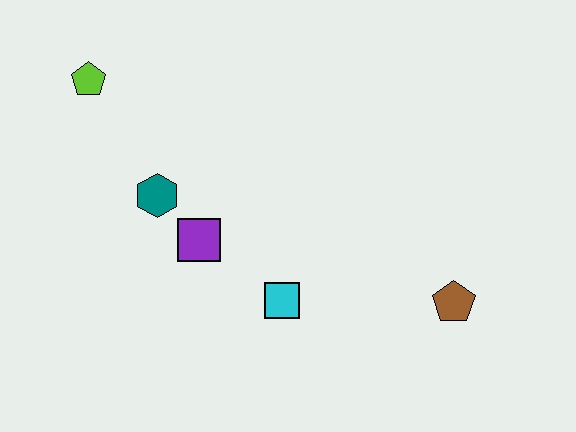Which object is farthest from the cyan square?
The lime pentagon is farthest from the cyan square.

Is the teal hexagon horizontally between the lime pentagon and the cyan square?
Yes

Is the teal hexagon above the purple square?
Yes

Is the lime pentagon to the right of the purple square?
No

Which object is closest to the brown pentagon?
The cyan square is closest to the brown pentagon.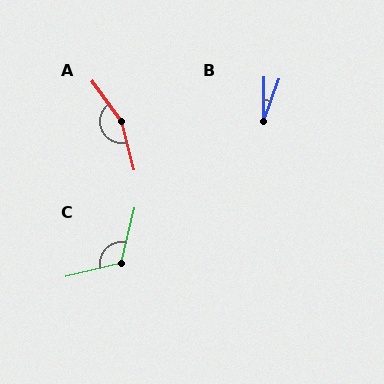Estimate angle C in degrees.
Approximately 118 degrees.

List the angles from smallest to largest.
B (19°), C (118°), A (158°).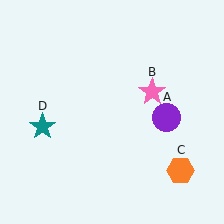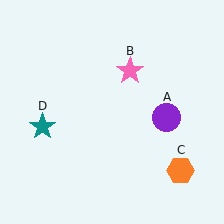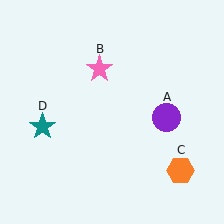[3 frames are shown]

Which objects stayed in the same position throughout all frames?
Purple circle (object A) and orange hexagon (object C) and teal star (object D) remained stationary.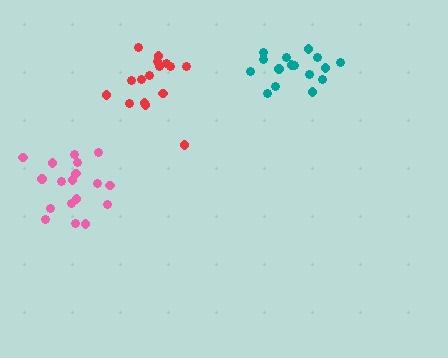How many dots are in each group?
Group 1: 16 dots, Group 2: 18 dots, Group 3: 16 dots (50 total).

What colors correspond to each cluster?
The clusters are colored: teal, pink, red.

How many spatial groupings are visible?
There are 3 spatial groupings.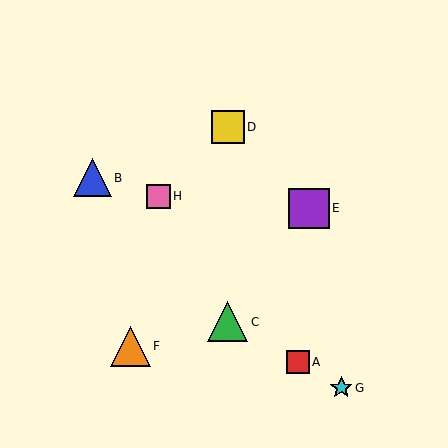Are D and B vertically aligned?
No, D is at x≈228 and B is at x≈92.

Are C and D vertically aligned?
Yes, both are at x≈228.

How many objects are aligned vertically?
2 objects (C, D) are aligned vertically.